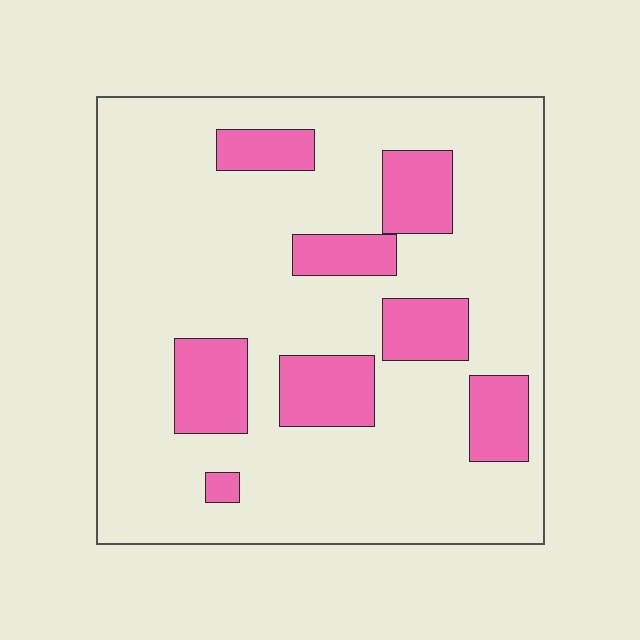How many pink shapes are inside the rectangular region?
8.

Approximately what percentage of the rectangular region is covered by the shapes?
Approximately 20%.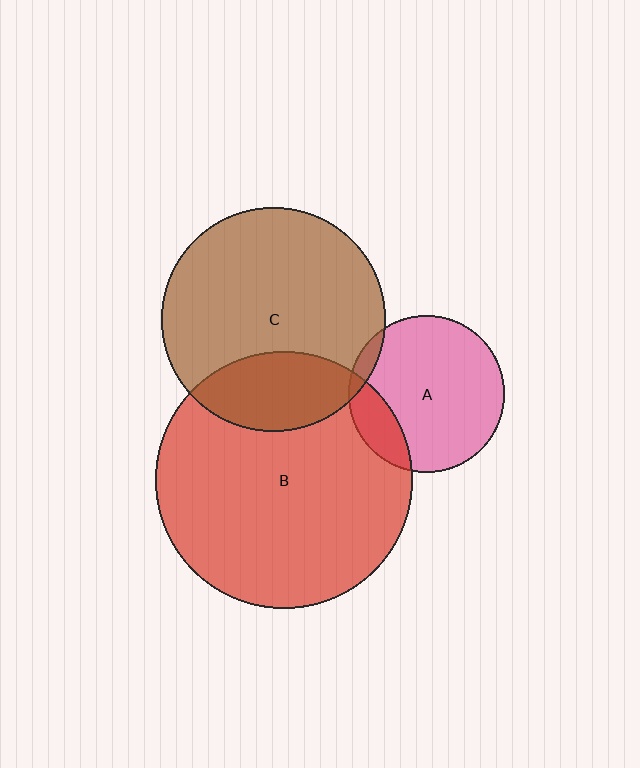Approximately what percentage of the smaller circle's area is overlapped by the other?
Approximately 5%.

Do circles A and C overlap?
Yes.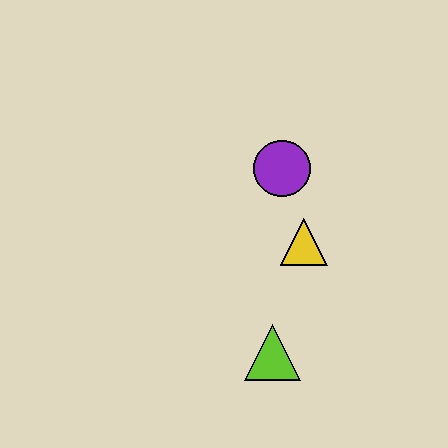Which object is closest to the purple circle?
The yellow triangle is closest to the purple circle.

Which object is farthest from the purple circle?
The lime triangle is farthest from the purple circle.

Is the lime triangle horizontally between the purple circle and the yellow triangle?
No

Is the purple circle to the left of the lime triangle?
No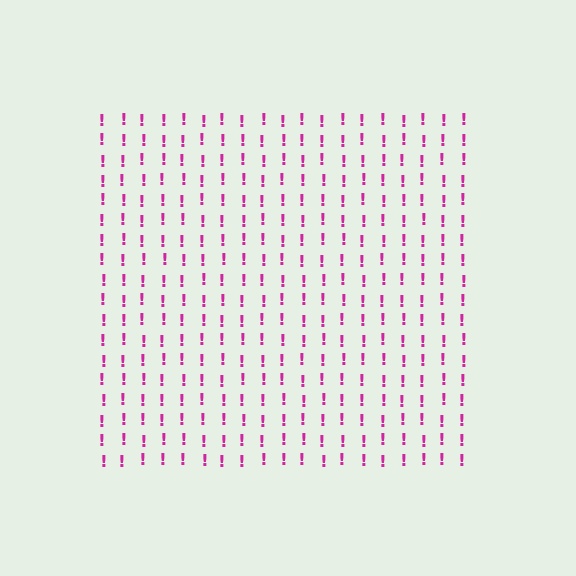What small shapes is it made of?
It is made of small exclamation marks.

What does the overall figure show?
The overall figure shows a square.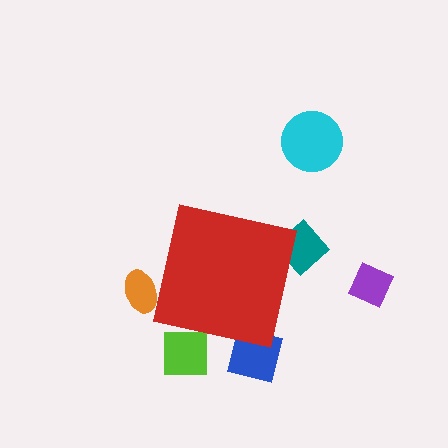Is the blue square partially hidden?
Yes, the blue square is partially hidden behind the red square.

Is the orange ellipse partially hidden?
Yes, the orange ellipse is partially hidden behind the red square.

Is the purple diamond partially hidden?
No, the purple diamond is fully visible.